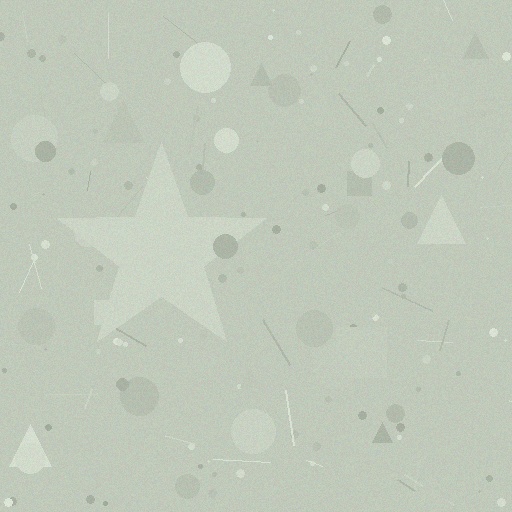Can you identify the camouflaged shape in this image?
The camouflaged shape is a star.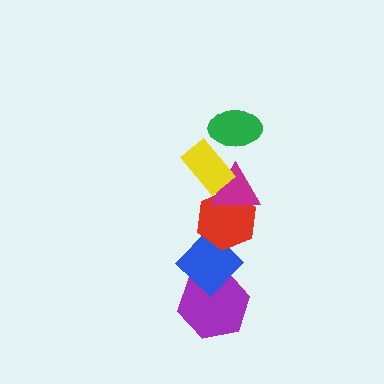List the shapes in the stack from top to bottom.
From top to bottom: the green ellipse, the yellow rectangle, the magenta triangle, the red hexagon, the blue diamond, the purple hexagon.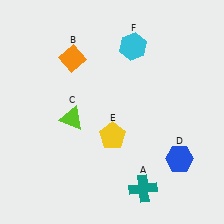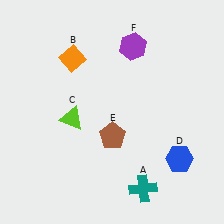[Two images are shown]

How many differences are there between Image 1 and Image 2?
There are 2 differences between the two images.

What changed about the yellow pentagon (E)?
In Image 1, E is yellow. In Image 2, it changed to brown.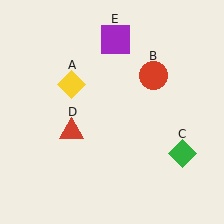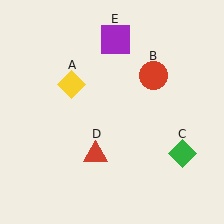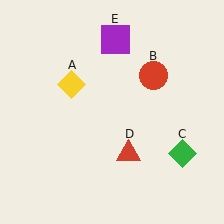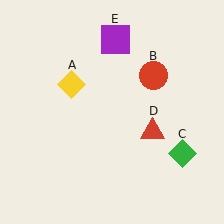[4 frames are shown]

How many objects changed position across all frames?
1 object changed position: red triangle (object D).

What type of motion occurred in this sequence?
The red triangle (object D) rotated counterclockwise around the center of the scene.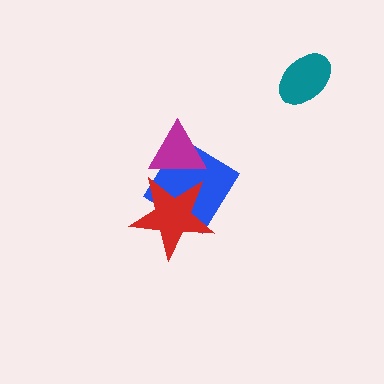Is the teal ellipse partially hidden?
No, no other shape covers it.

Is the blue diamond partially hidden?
Yes, it is partially covered by another shape.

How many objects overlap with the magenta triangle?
2 objects overlap with the magenta triangle.